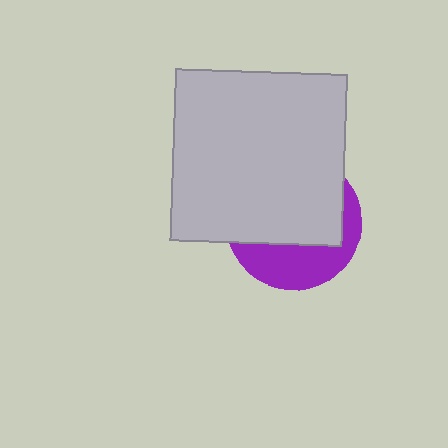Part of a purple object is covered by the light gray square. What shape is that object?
It is a circle.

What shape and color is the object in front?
The object in front is a light gray square.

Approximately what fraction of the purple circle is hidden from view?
Roughly 65% of the purple circle is hidden behind the light gray square.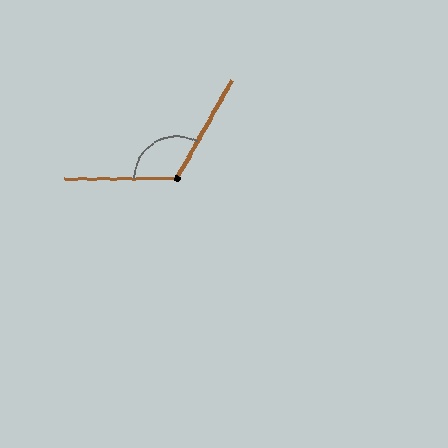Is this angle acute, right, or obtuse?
It is obtuse.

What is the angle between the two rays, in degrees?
Approximately 120 degrees.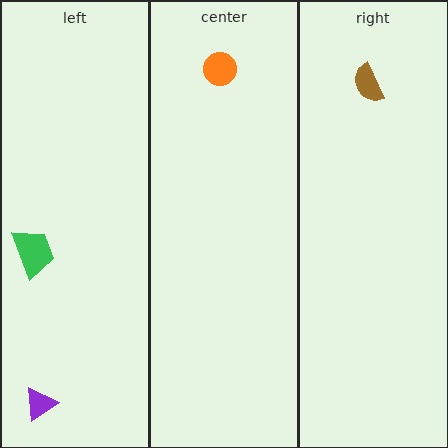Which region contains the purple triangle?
The left region.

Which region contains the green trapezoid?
The left region.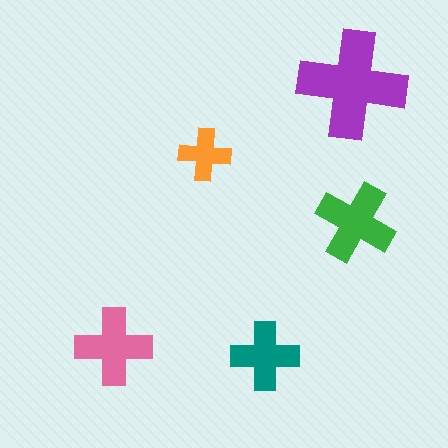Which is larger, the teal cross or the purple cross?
The purple one.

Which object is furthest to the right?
The green cross is rightmost.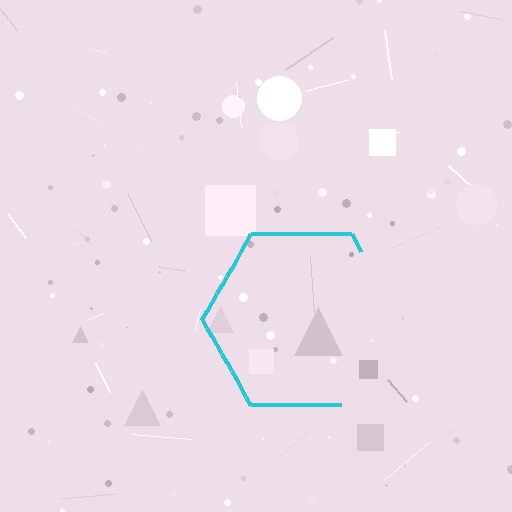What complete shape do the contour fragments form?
The contour fragments form a hexagon.